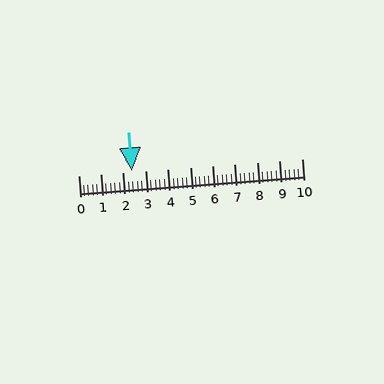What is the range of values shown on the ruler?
The ruler shows values from 0 to 10.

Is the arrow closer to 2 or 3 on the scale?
The arrow is closer to 2.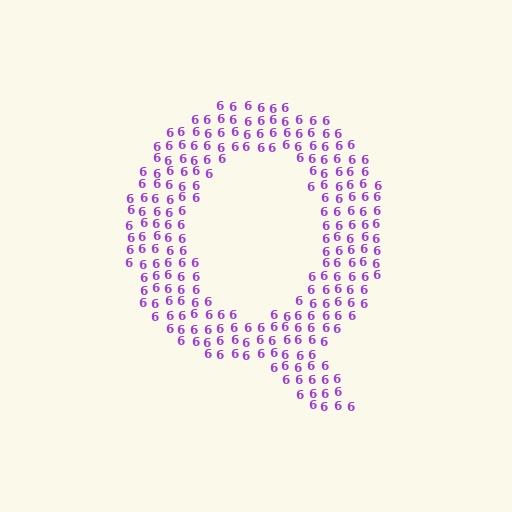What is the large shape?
The large shape is the letter Q.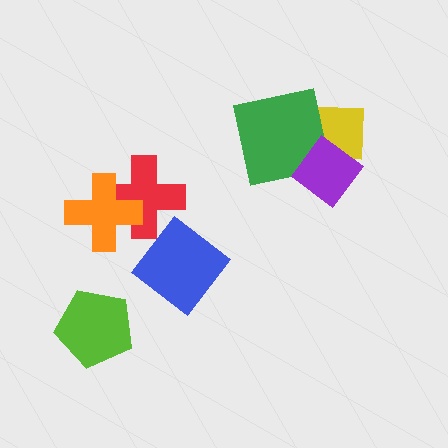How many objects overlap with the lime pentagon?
0 objects overlap with the lime pentagon.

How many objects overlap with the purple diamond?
2 objects overlap with the purple diamond.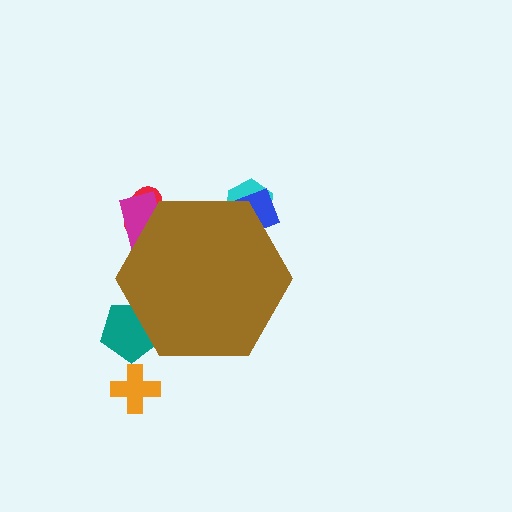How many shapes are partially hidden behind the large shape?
5 shapes are partially hidden.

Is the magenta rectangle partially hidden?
Yes, the magenta rectangle is partially hidden behind the brown hexagon.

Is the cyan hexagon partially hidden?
Yes, the cyan hexagon is partially hidden behind the brown hexagon.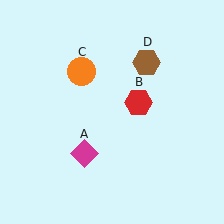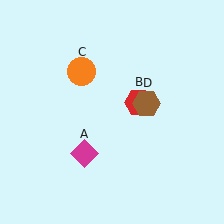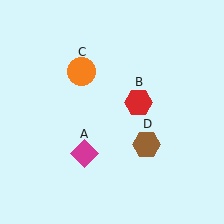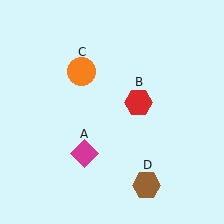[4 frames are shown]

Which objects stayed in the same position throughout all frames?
Magenta diamond (object A) and red hexagon (object B) and orange circle (object C) remained stationary.